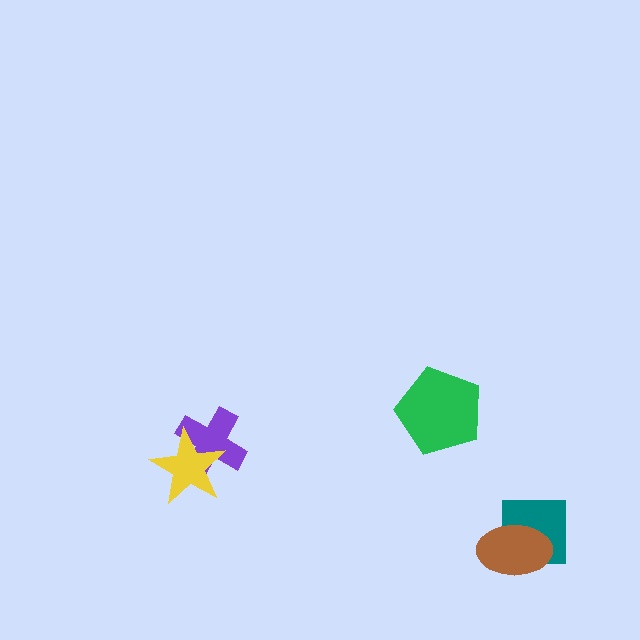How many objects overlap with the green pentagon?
0 objects overlap with the green pentagon.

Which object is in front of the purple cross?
The yellow star is in front of the purple cross.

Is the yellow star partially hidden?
No, no other shape covers it.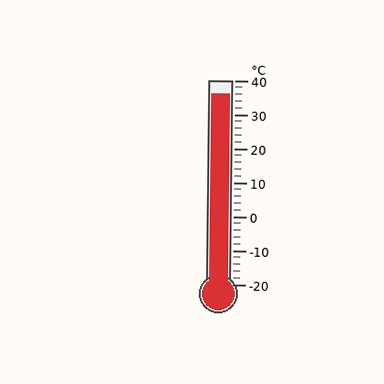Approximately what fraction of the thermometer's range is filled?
The thermometer is filled to approximately 95% of its range.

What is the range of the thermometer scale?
The thermometer scale ranges from -20°C to 40°C.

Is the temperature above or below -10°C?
The temperature is above -10°C.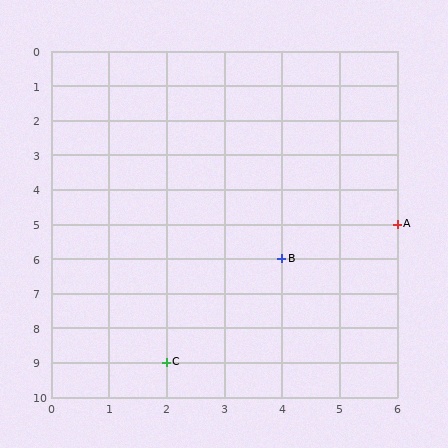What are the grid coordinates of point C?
Point C is at grid coordinates (2, 9).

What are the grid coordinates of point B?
Point B is at grid coordinates (4, 6).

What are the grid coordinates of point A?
Point A is at grid coordinates (6, 5).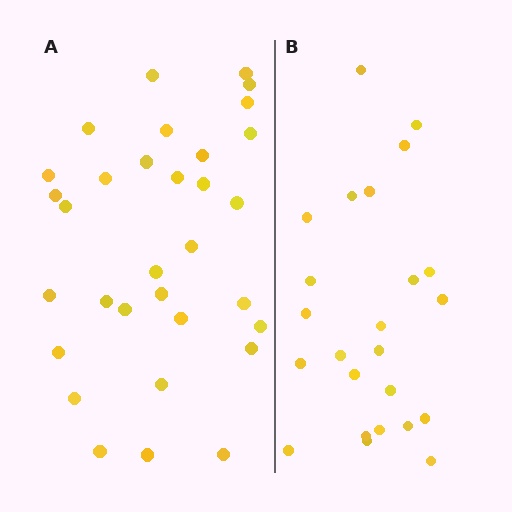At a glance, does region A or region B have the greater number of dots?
Region A (the left region) has more dots.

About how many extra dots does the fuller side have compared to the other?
Region A has roughly 8 or so more dots than region B.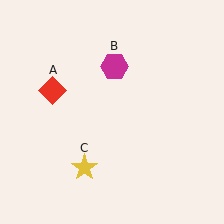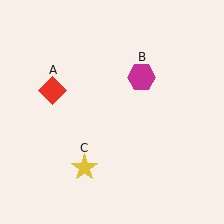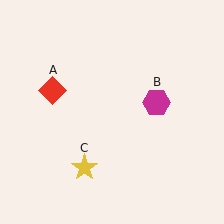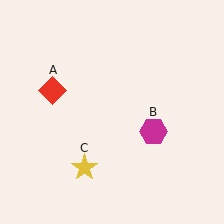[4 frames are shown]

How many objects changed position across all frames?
1 object changed position: magenta hexagon (object B).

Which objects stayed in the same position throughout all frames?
Red diamond (object A) and yellow star (object C) remained stationary.